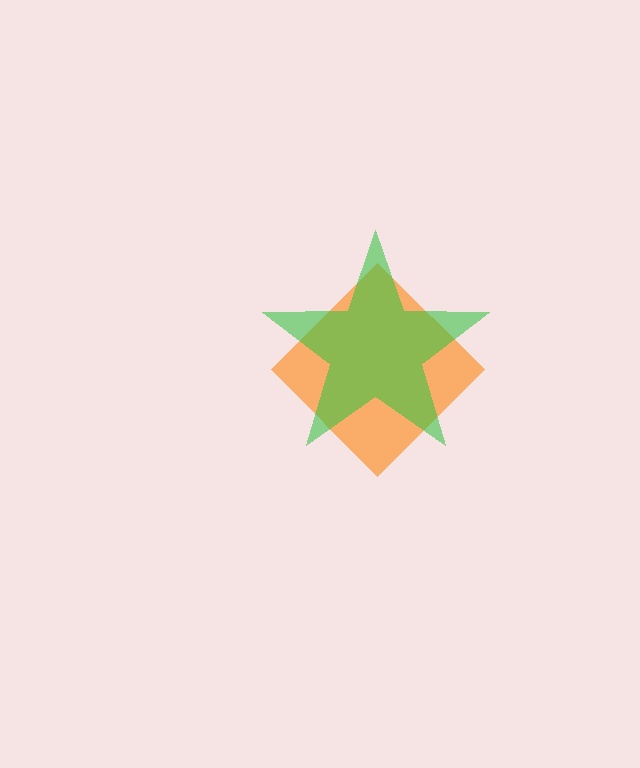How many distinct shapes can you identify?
There are 2 distinct shapes: an orange diamond, a green star.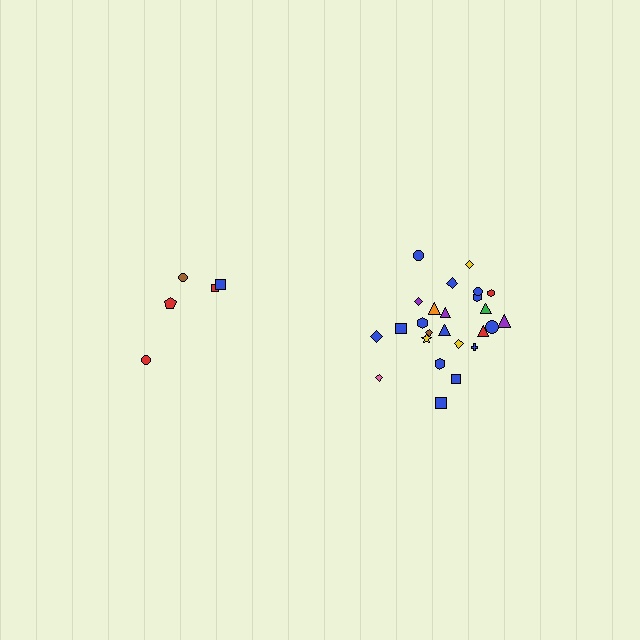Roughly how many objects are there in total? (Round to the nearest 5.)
Roughly 30 objects in total.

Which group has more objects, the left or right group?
The right group.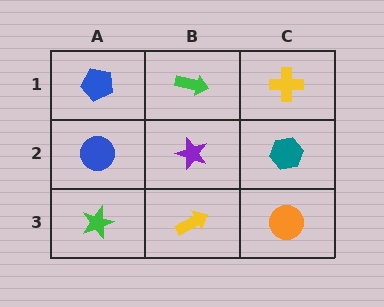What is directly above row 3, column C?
A teal hexagon.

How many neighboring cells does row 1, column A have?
2.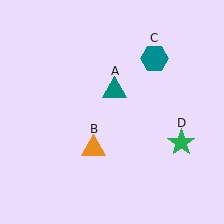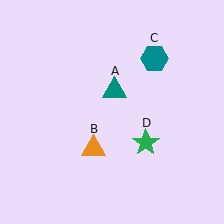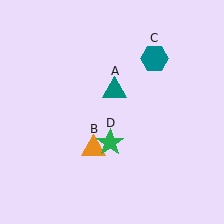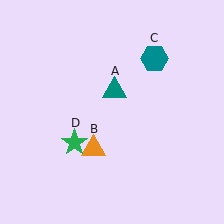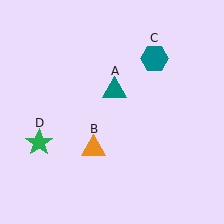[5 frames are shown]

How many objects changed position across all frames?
1 object changed position: green star (object D).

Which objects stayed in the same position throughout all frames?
Teal triangle (object A) and orange triangle (object B) and teal hexagon (object C) remained stationary.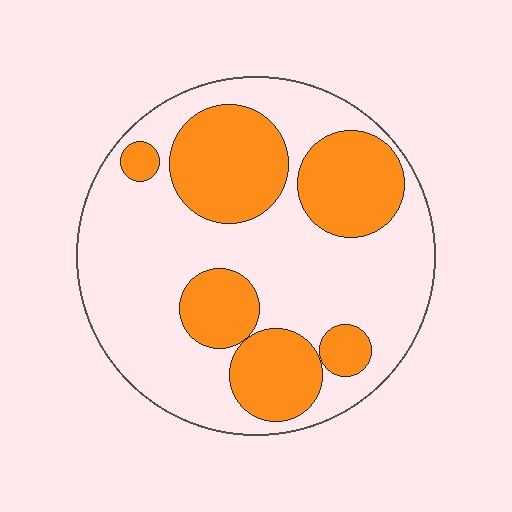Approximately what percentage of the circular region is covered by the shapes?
Approximately 35%.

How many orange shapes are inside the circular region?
6.